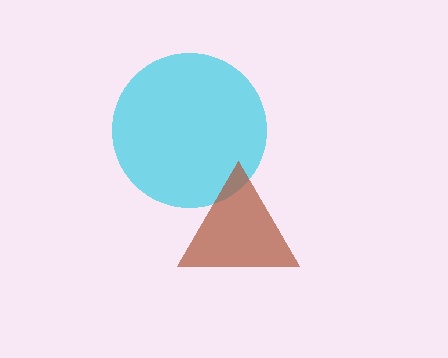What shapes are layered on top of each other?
The layered shapes are: a cyan circle, a brown triangle.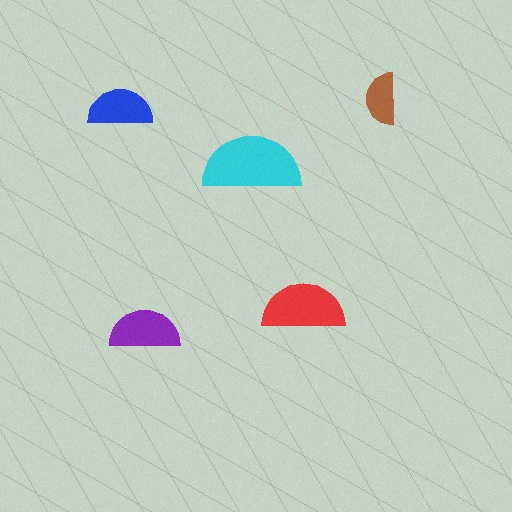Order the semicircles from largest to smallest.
the cyan one, the red one, the purple one, the blue one, the brown one.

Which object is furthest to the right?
The brown semicircle is rightmost.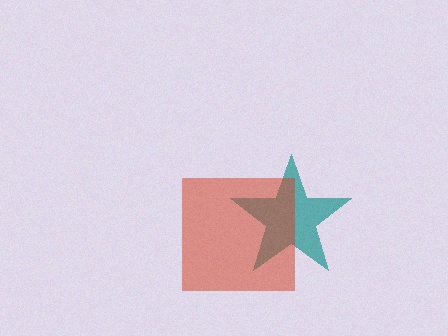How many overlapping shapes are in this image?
There are 2 overlapping shapes in the image.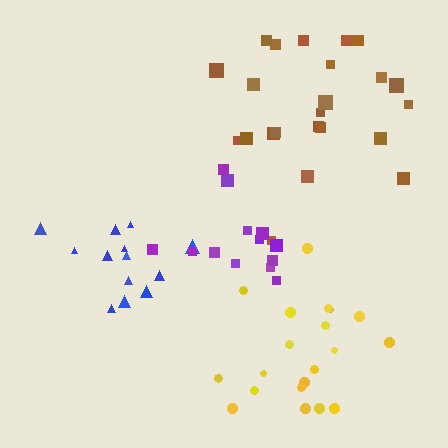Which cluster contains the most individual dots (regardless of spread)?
Brown (24).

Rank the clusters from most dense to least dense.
blue, yellow, purple, brown.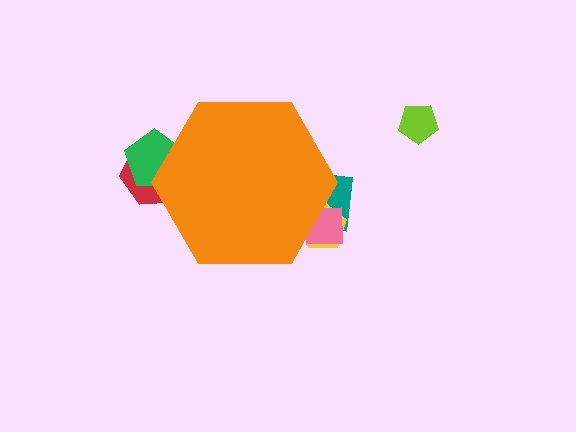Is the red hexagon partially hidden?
Yes, the red hexagon is partially hidden behind the orange hexagon.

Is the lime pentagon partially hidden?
No, the lime pentagon is fully visible.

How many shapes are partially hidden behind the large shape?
5 shapes are partially hidden.